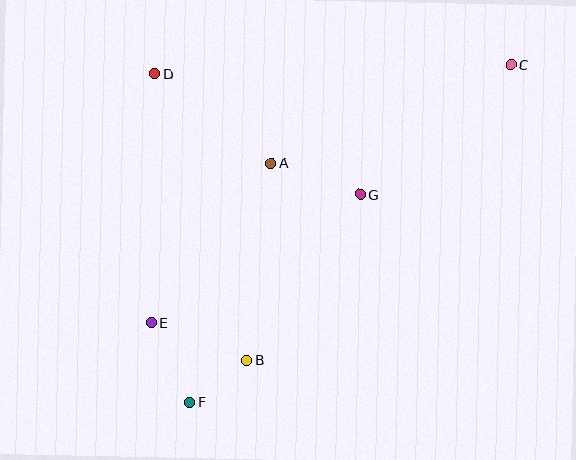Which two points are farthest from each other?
Points C and F are farthest from each other.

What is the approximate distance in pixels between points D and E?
The distance between D and E is approximately 249 pixels.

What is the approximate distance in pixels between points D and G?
The distance between D and G is approximately 238 pixels.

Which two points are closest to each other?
Points B and F are closest to each other.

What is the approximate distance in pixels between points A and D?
The distance between A and D is approximately 146 pixels.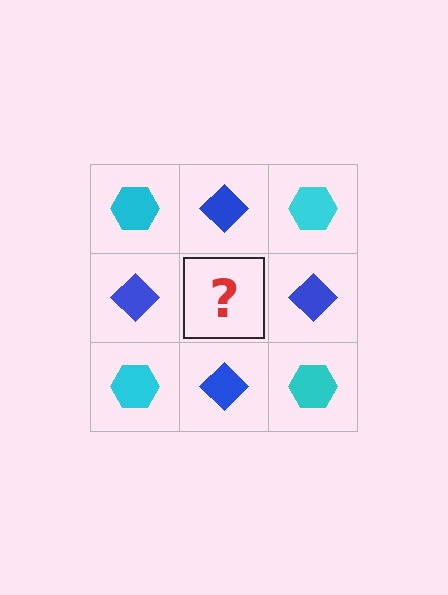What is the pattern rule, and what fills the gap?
The rule is that it alternates cyan hexagon and blue diamond in a checkerboard pattern. The gap should be filled with a cyan hexagon.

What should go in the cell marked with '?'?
The missing cell should contain a cyan hexagon.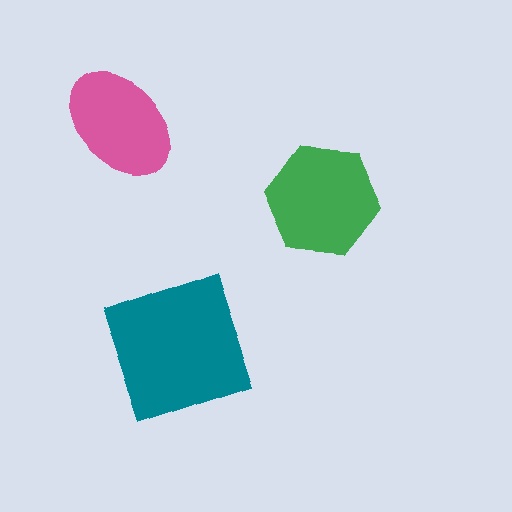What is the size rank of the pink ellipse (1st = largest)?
3rd.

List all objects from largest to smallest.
The teal square, the green hexagon, the pink ellipse.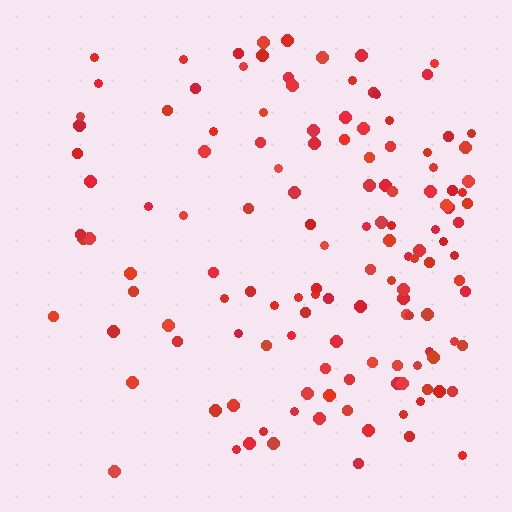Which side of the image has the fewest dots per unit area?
The left.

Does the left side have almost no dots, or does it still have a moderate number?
Still a moderate number, just noticeably fewer than the right.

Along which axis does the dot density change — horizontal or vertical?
Horizontal.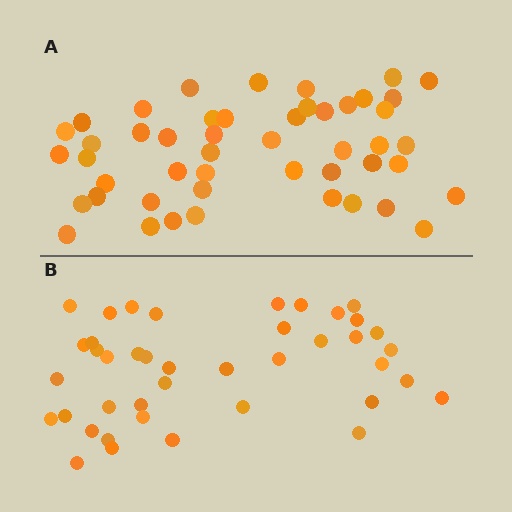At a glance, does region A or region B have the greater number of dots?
Region A (the top region) has more dots.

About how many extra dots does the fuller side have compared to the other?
Region A has roughly 8 or so more dots than region B.